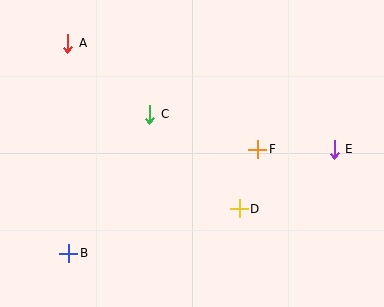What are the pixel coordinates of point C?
Point C is at (150, 114).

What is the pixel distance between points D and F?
The distance between D and F is 63 pixels.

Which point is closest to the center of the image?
Point C at (150, 114) is closest to the center.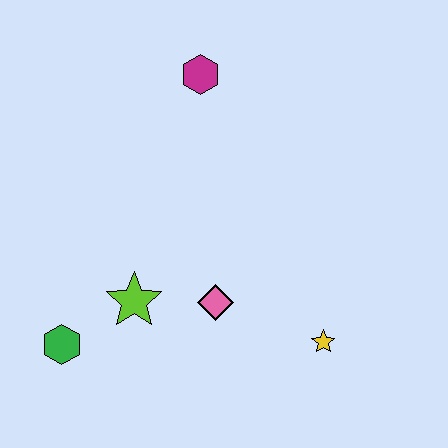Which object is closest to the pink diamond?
The lime star is closest to the pink diamond.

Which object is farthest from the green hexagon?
The magenta hexagon is farthest from the green hexagon.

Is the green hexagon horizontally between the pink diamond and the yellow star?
No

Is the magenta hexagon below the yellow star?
No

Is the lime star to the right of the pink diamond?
No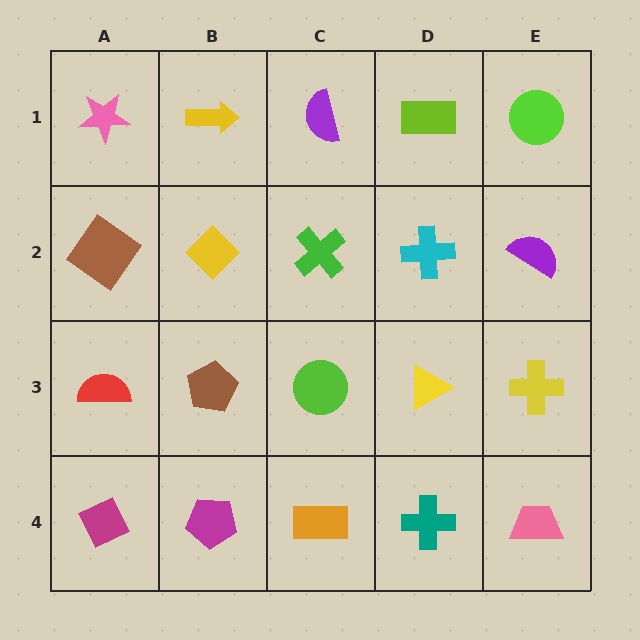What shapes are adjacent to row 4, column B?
A brown pentagon (row 3, column B), a magenta diamond (row 4, column A), an orange rectangle (row 4, column C).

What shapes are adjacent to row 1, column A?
A brown diamond (row 2, column A), a yellow arrow (row 1, column B).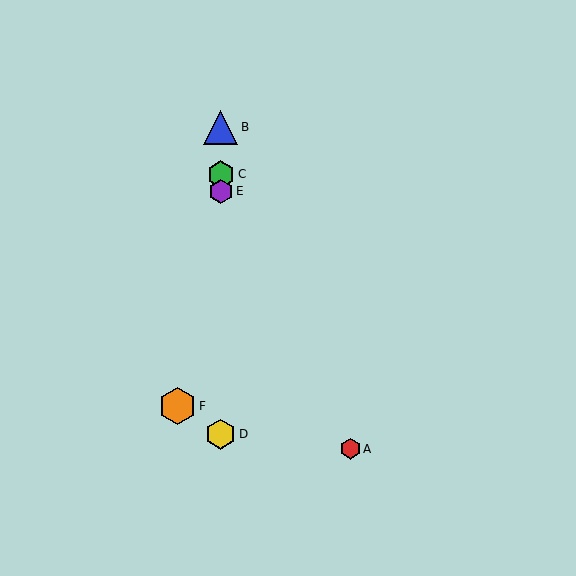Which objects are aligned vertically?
Objects B, C, D, E are aligned vertically.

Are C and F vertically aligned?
No, C is at x≈221 and F is at x≈178.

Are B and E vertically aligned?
Yes, both are at x≈221.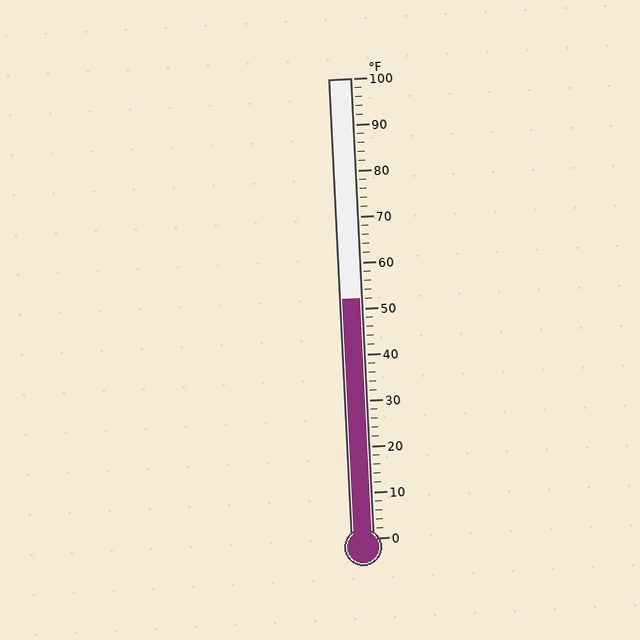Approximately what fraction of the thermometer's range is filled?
The thermometer is filled to approximately 50% of its range.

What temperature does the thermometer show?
The thermometer shows approximately 52°F.